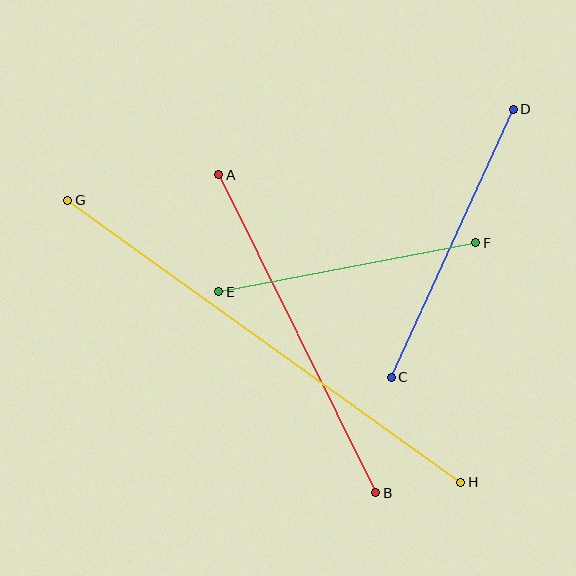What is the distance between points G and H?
The distance is approximately 484 pixels.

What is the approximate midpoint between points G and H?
The midpoint is at approximately (264, 341) pixels.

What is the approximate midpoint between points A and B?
The midpoint is at approximately (297, 334) pixels.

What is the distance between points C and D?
The distance is approximately 294 pixels.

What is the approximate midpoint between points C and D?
The midpoint is at approximately (452, 243) pixels.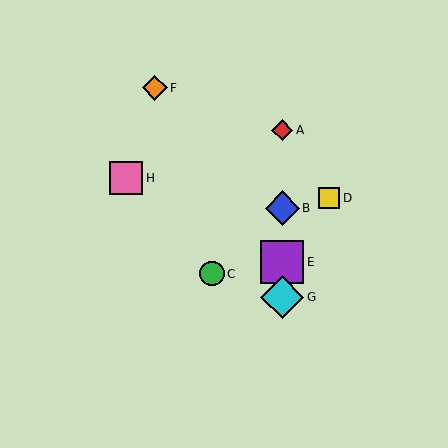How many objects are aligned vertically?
4 objects (A, B, E, G) are aligned vertically.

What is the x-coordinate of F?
Object F is at x≈155.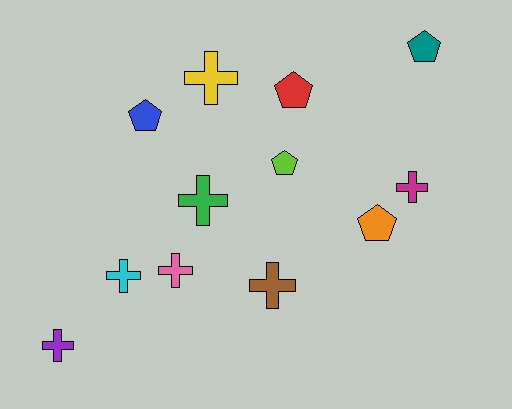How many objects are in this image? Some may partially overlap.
There are 12 objects.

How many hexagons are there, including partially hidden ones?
There are no hexagons.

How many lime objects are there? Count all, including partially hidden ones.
There is 1 lime object.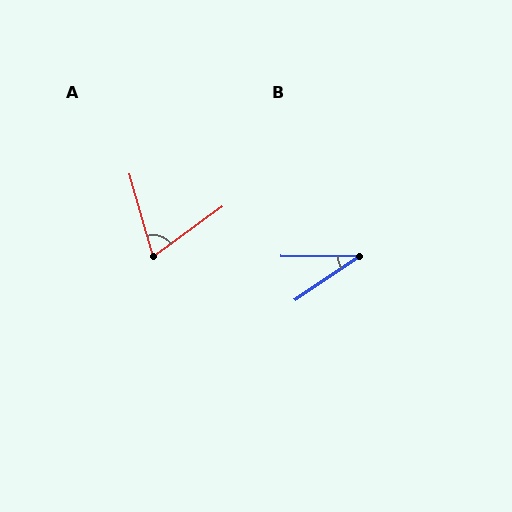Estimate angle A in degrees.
Approximately 70 degrees.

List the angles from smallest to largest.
B (34°), A (70°).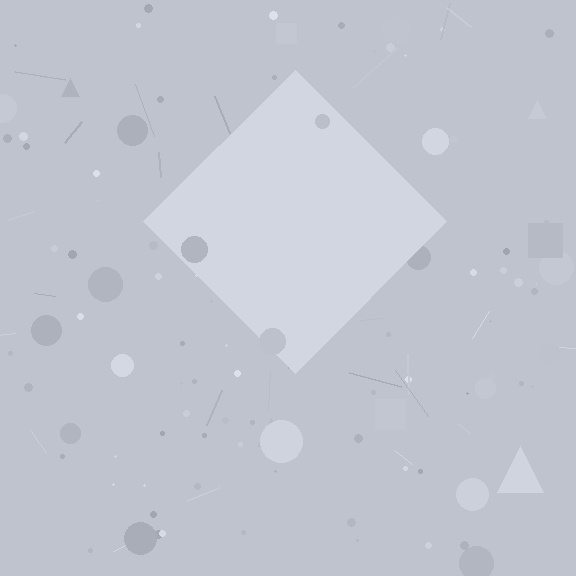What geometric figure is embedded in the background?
A diamond is embedded in the background.